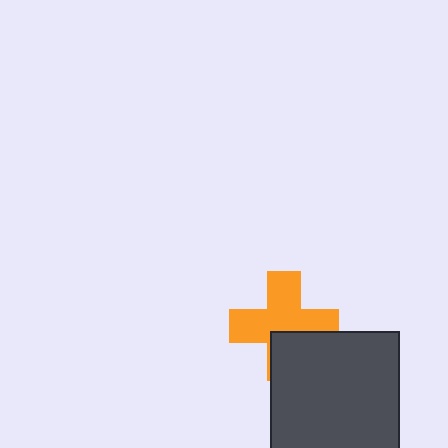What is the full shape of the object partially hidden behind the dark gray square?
The partially hidden object is an orange cross.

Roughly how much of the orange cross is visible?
Most of it is visible (roughly 67%).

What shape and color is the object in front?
The object in front is a dark gray square.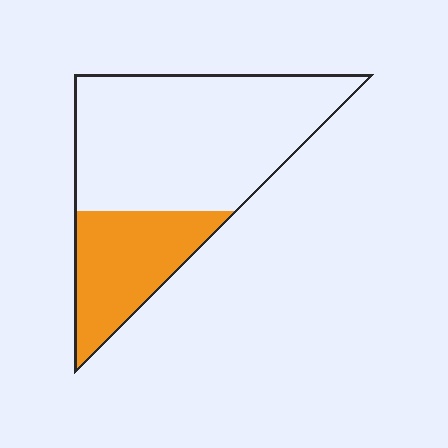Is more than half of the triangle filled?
No.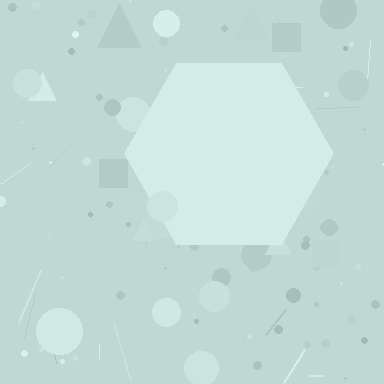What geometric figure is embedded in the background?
A hexagon is embedded in the background.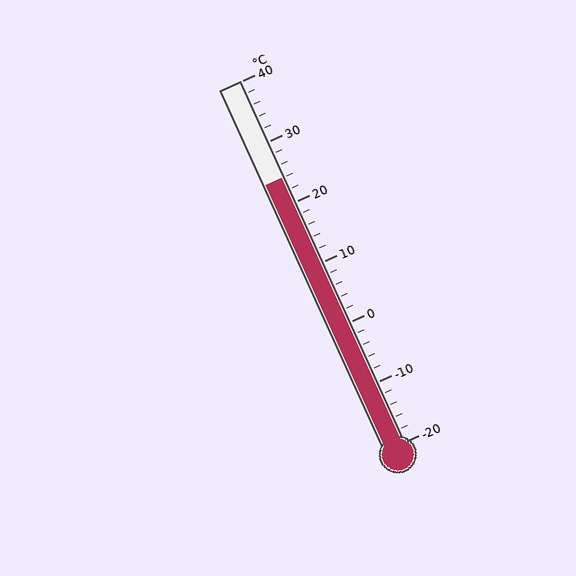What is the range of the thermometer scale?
The thermometer scale ranges from -20°C to 40°C.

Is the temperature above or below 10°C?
The temperature is above 10°C.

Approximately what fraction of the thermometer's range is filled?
The thermometer is filled to approximately 75% of its range.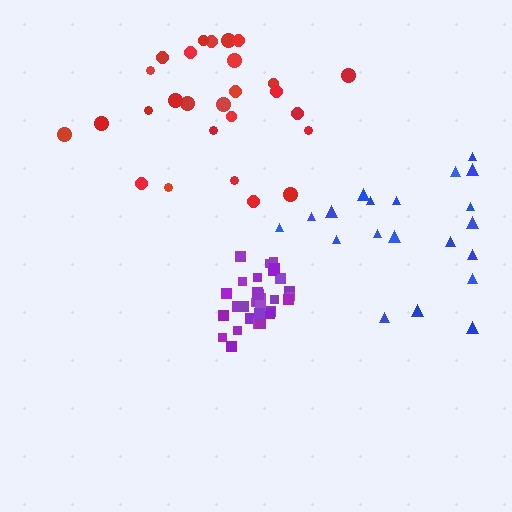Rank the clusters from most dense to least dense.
purple, red, blue.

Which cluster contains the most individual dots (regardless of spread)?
Purple (32).